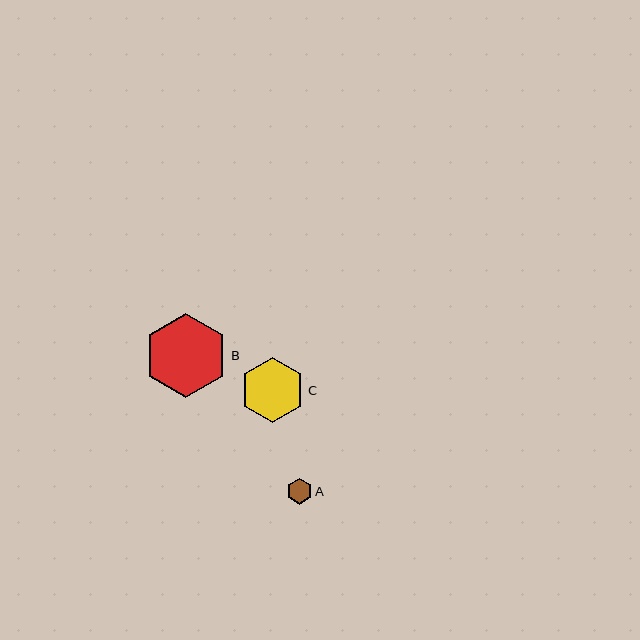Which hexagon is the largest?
Hexagon B is the largest with a size of approximately 84 pixels.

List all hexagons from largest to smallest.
From largest to smallest: B, C, A.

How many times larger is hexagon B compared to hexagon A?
Hexagon B is approximately 3.3 times the size of hexagon A.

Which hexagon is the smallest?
Hexagon A is the smallest with a size of approximately 26 pixels.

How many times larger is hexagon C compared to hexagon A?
Hexagon C is approximately 2.5 times the size of hexagon A.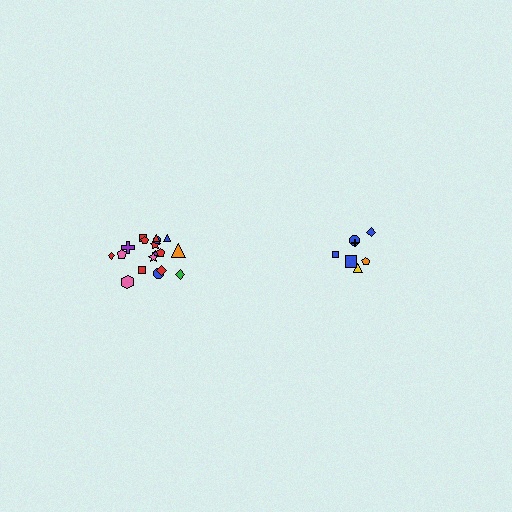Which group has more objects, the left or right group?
The left group.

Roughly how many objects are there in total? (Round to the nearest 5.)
Roughly 25 objects in total.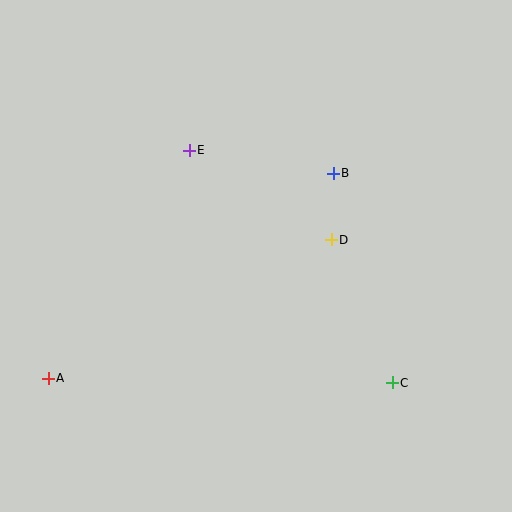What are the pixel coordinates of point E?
Point E is at (189, 150).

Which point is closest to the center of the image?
Point D at (331, 240) is closest to the center.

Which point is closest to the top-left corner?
Point E is closest to the top-left corner.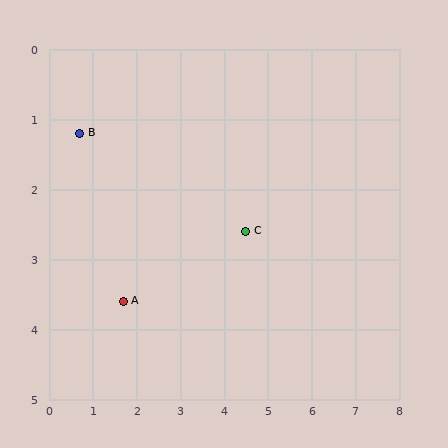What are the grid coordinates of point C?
Point C is at approximately (4.5, 2.6).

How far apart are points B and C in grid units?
Points B and C are about 4.0 grid units apart.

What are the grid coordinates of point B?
Point B is at approximately (0.7, 1.2).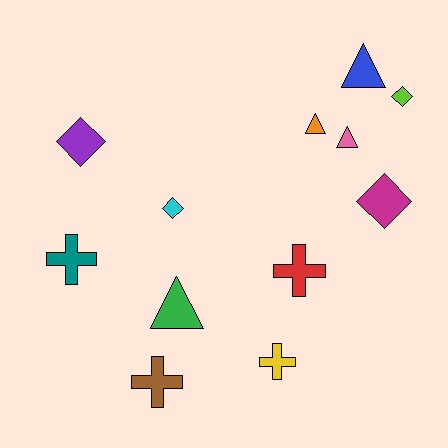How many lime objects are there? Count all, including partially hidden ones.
There is 1 lime object.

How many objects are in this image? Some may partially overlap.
There are 12 objects.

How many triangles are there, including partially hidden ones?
There are 4 triangles.